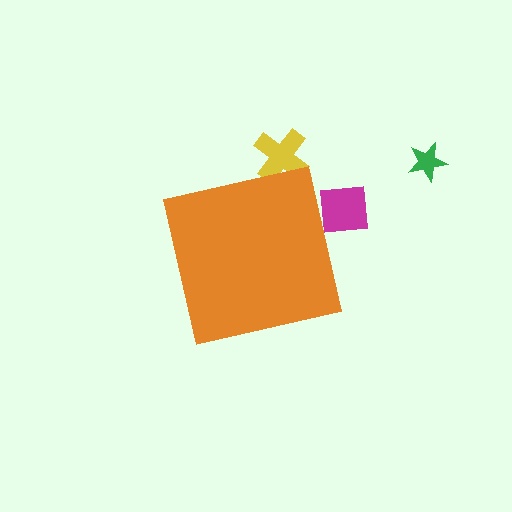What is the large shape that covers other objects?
An orange square.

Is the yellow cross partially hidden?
Yes, the yellow cross is partially hidden behind the orange square.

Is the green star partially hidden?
No, the green star is fully visible.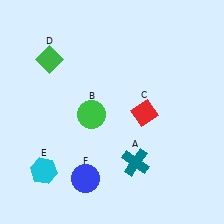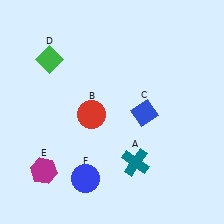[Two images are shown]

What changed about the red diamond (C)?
In Image 1, C is red. In Image 2, it changed to blue.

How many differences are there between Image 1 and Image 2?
There are 3 differences between the two images.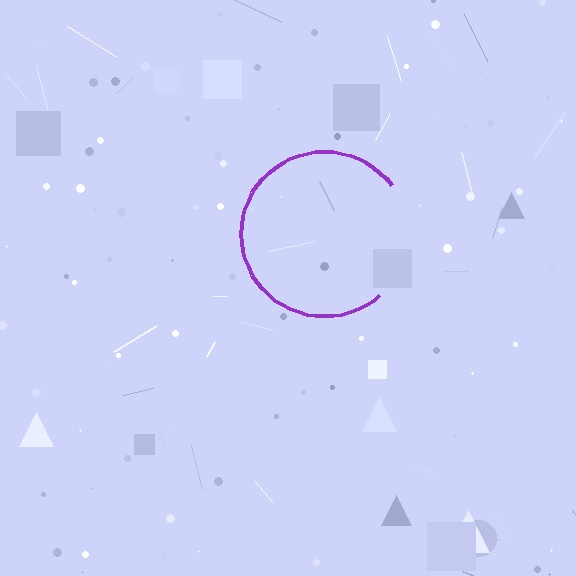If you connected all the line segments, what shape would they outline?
They would outline a circle.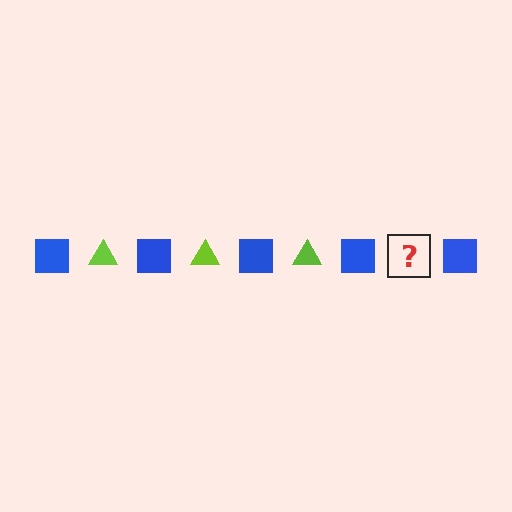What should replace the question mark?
The question mark should be replaced with a lime triangle.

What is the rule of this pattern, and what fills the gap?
The rule is that the pattern alternates between blue square and lime triangle. The gap should be filled with a lime triangle.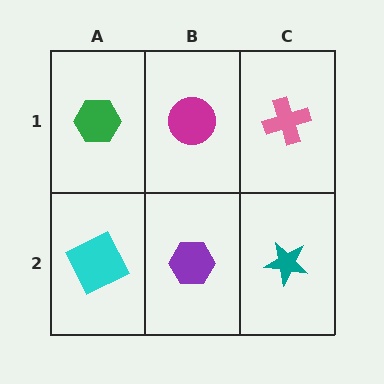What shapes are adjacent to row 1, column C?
A teal star (row 2, column C), a magenta circle (row 1, column B).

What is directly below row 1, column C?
A teal star.